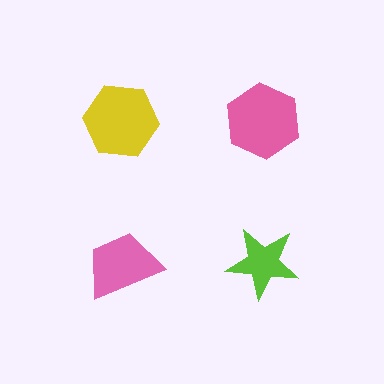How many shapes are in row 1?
2 shapes.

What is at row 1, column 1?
A yellow hexagon.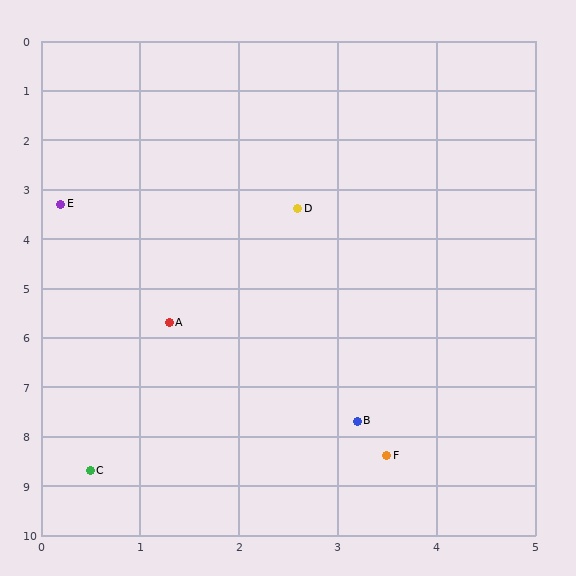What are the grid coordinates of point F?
Point F is at approximately (3.5, 8.4).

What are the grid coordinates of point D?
Point D is at approximately (2.6, 3.4).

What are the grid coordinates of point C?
Point C is at approximately (0.5, 8.7).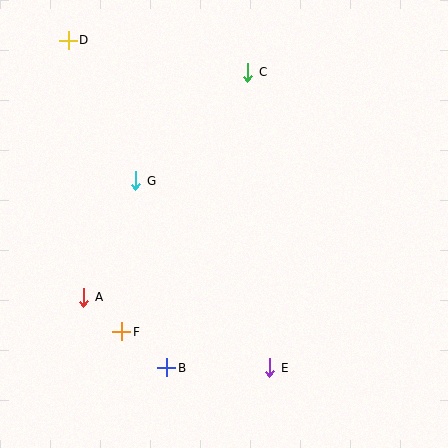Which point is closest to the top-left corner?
Point D is closest to the top-left corner.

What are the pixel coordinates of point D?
Point D is at (68, 40).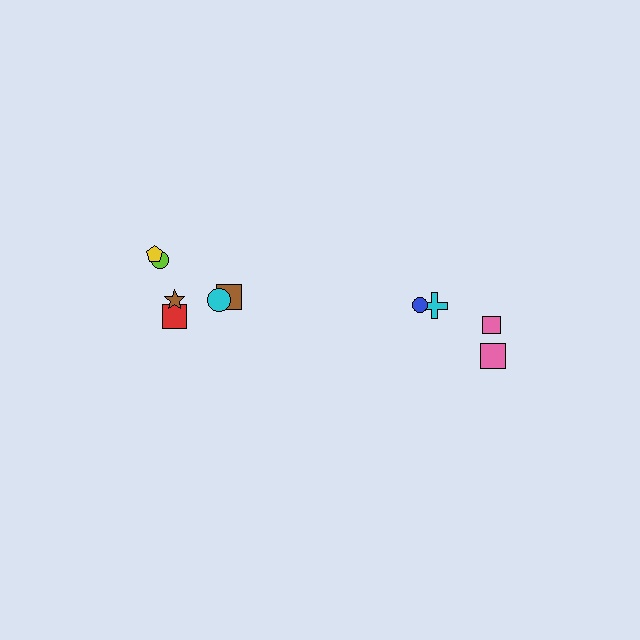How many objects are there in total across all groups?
There are 10 objects.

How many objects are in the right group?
There are 4 objects.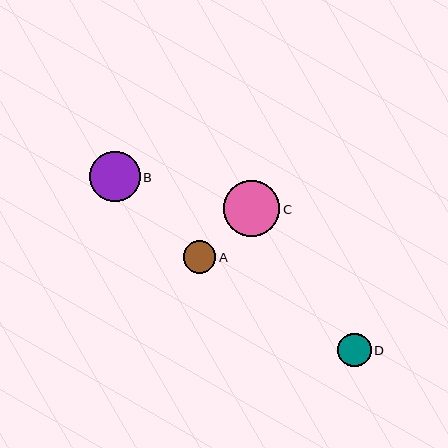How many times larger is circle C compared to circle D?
Circle C is approximately 1.7 times the size of circle D.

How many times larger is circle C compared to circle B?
Circle C is approximately 1.1 times the size of circle B.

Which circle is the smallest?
Circle A is the smallest with a size of approximately 32 pixels.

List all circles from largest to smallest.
From largest to smallest: C, B, D, A.